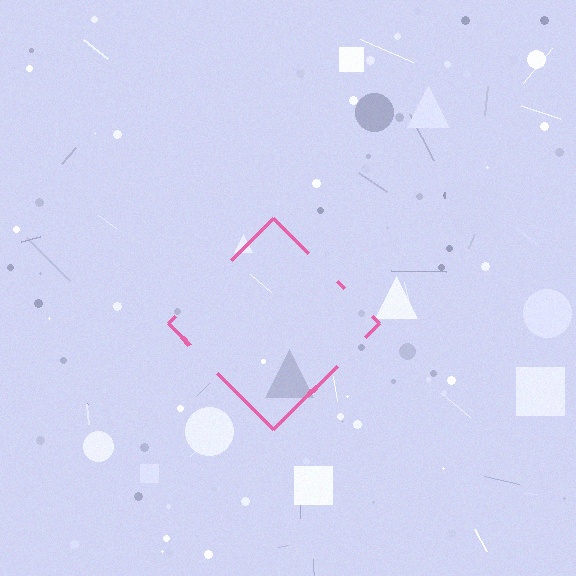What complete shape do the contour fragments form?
The contour fragments form a diamond.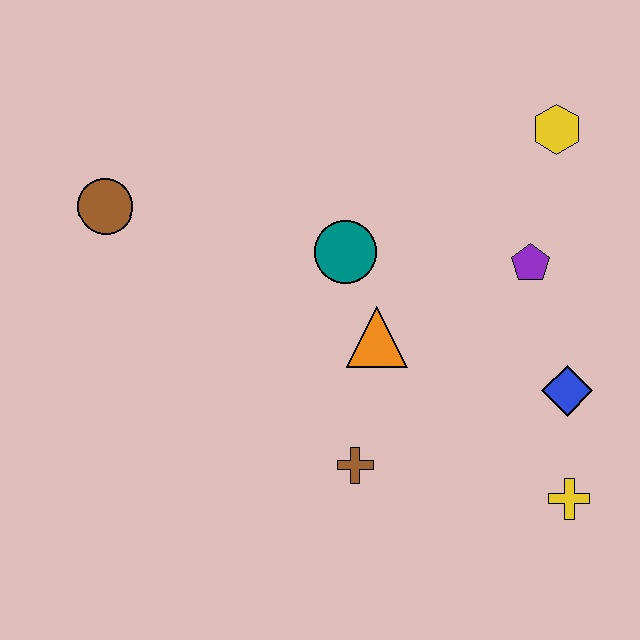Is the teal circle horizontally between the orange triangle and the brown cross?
No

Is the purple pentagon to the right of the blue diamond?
No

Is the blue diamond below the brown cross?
No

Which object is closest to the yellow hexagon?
The purple pentagon is closest to the yellow hexagon.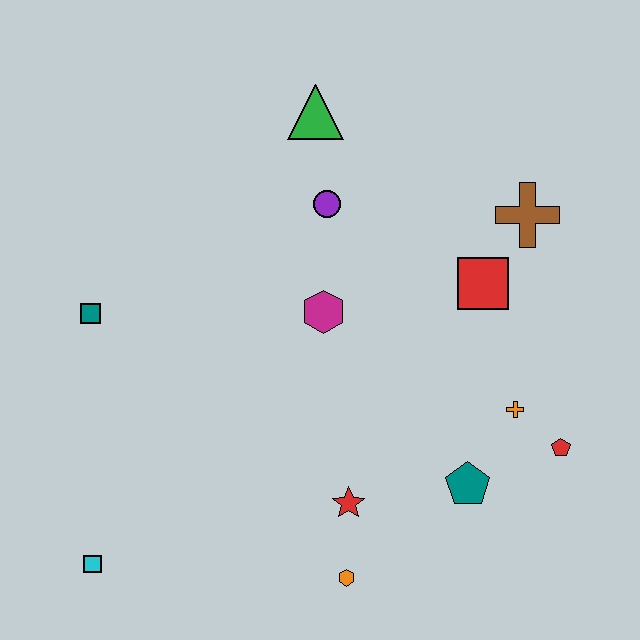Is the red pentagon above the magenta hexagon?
No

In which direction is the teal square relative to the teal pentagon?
The teal square is to the left of the teal pentagon.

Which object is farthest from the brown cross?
The cyan square is farthest from the brown cross.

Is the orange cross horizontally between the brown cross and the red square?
Yes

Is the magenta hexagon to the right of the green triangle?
Yes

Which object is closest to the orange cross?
The red pentagon is closest to the orange cross.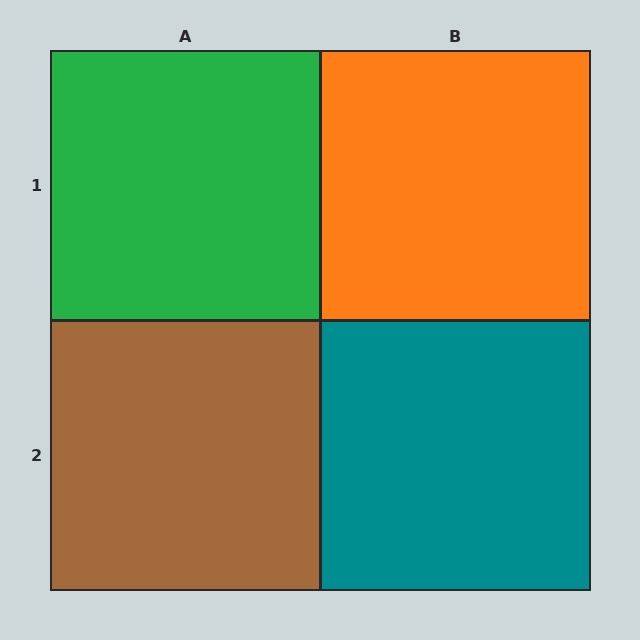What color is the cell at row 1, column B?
Orange.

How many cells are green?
1 cell is green.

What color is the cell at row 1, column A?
Green.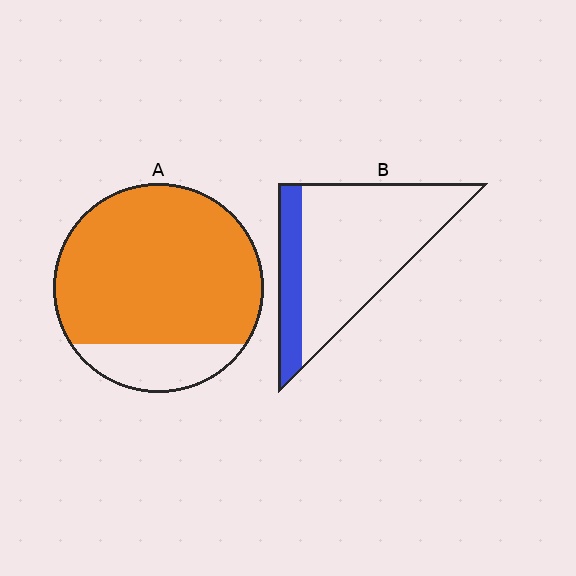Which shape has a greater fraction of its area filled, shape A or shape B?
Shape A.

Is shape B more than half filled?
No.